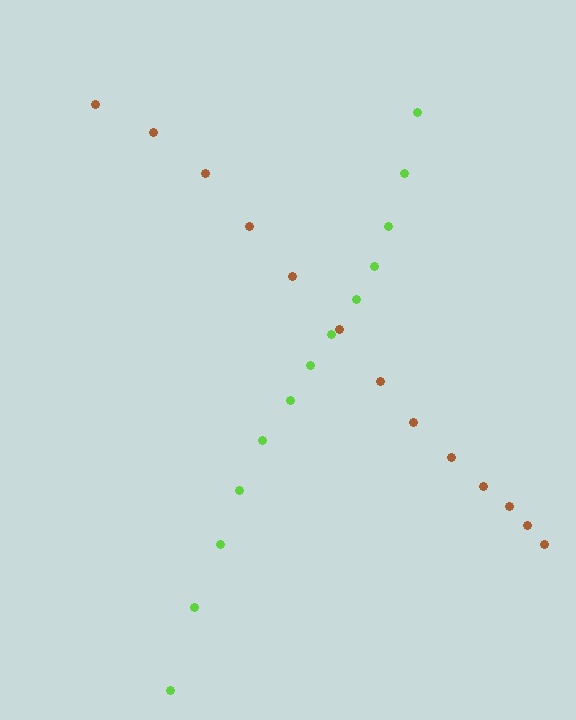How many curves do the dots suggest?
There are 2 distinct paths.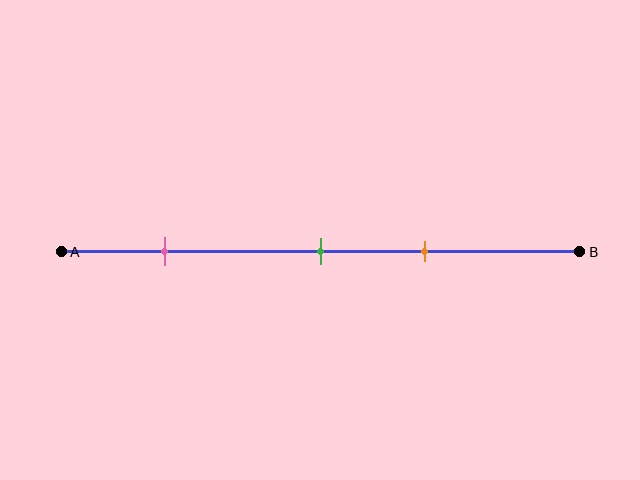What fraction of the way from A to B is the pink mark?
The pink mark is approximately 20% (0.2) of the way from A to B.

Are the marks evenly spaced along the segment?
No, the marks are not evenly spaced.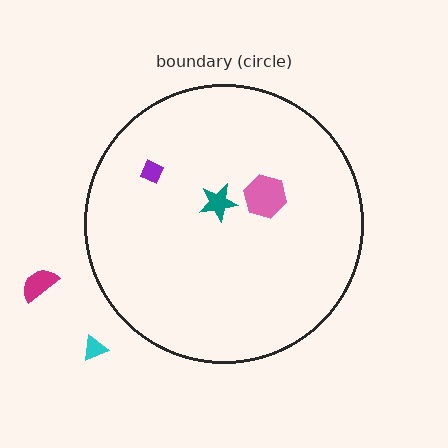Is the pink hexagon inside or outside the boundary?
Inside.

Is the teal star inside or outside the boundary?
Inside.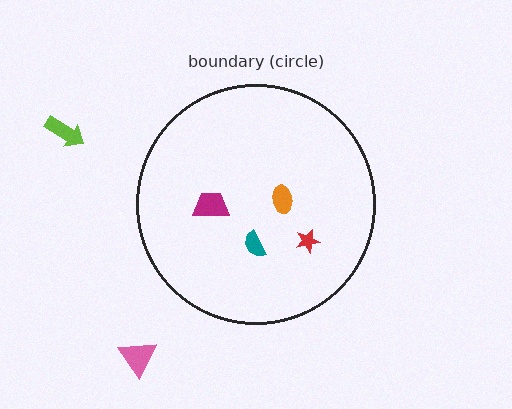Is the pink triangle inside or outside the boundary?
Outside.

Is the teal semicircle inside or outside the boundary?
Inside.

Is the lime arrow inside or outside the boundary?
Outside.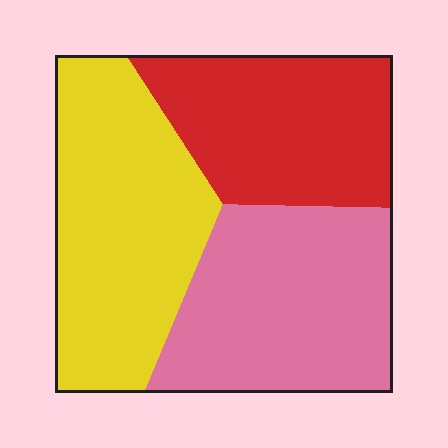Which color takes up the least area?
Red, at roughly 30%.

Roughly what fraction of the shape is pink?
Pink covers 34% of the shape.